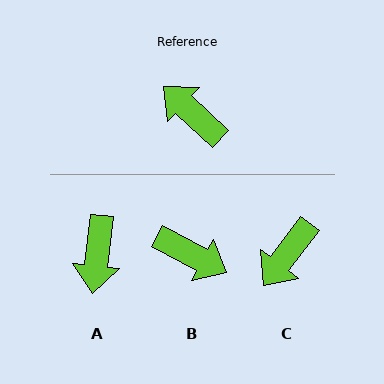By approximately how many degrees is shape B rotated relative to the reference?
Approximately 165 degrees clockwise.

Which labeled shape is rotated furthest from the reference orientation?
B, about 165 degrees away.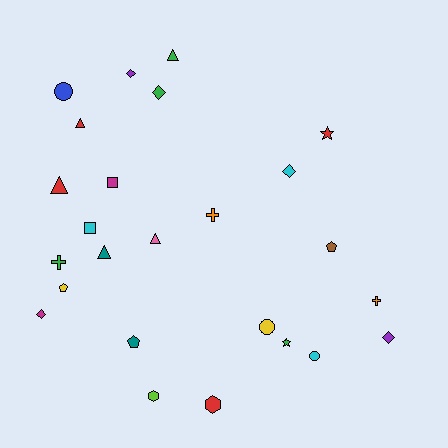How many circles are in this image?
There are 3 circles.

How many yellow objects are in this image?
There are 2 yellow objects.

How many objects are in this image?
There are 25 objects.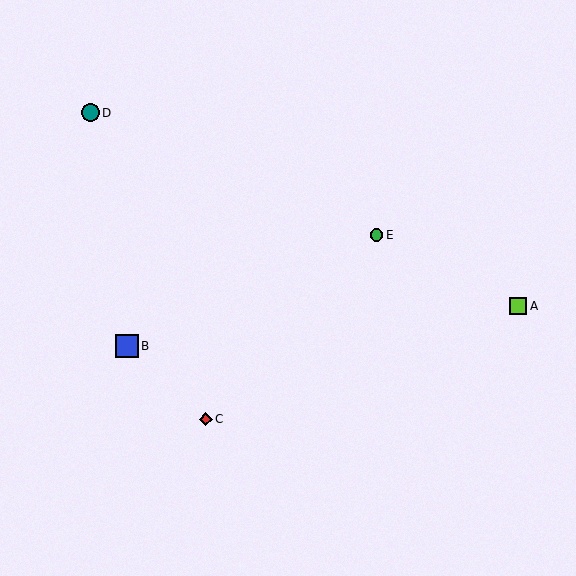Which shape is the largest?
The blue square (labeled B) is the largest.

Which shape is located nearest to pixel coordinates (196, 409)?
The red diamond (labeled C) at (206, 419) is nearest to that location.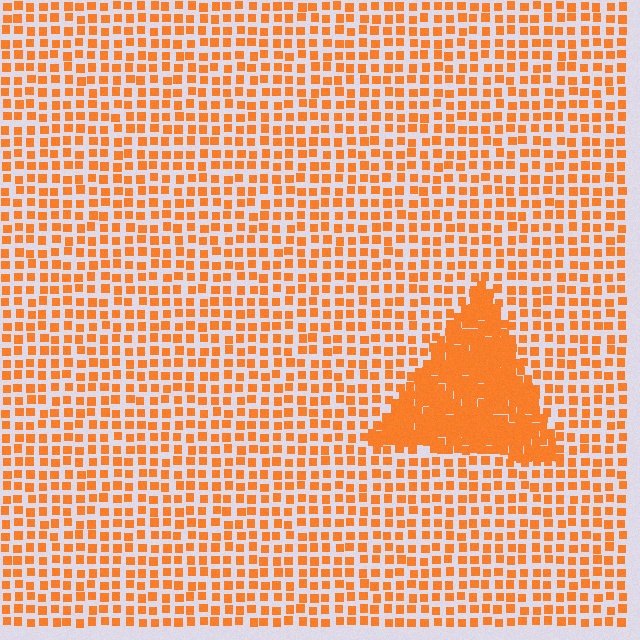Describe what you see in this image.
The image contains small orange elements arranged at two different densities. A triangle-shaped region is visible where the elements are more densely packed than the surrounding area.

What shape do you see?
I see a triangle.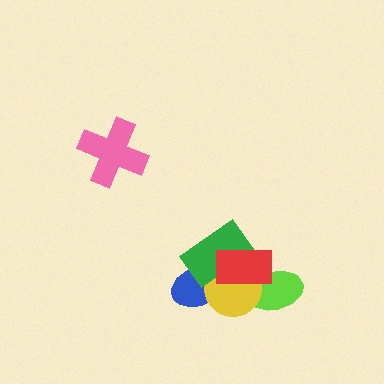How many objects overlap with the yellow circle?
4 objects overlap with the yellow circle.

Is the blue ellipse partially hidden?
Yes, it is partially covered by another shape.